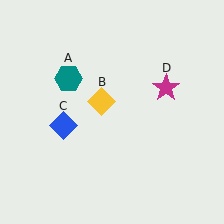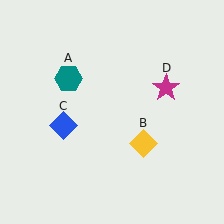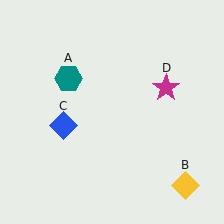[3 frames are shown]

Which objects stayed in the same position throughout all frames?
Teal hexagon (object A) and blue diamond (object C) and magenta star (object D) remained stationary.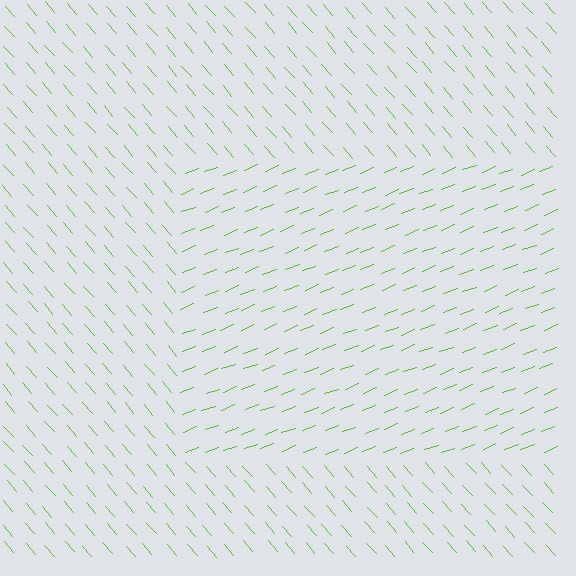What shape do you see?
I see a rectangle.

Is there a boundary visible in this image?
Yes, there is a texture boundary formed by a change in line orientation.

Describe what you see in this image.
The image is filled with small lime line segments. A rectangle region in the image has lines oriented differently from the surrounding lines, creating a visible texture boundary.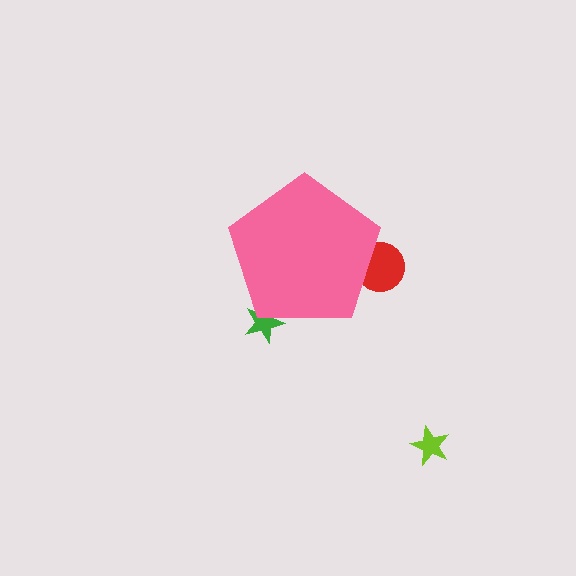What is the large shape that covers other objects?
A pink pentagon.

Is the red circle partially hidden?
Yes, the red circle is partially hidden behind the pink pentagon.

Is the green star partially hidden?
Yes, the green star is partially hidden behind the pink pentagon.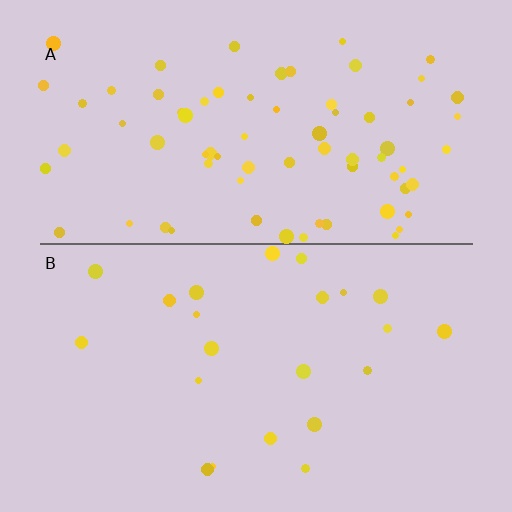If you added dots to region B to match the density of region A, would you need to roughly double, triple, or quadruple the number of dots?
Approximately triple.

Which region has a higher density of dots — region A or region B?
A (the top).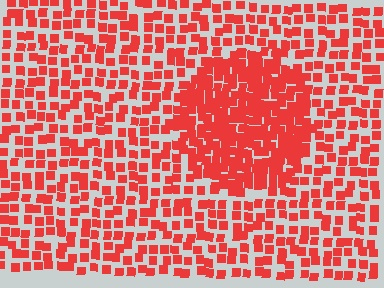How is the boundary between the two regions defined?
The boundary is defined by a change in element density (approximately 2.0x ratio). All elements are the same color, size, and shape.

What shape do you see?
I see a circle.